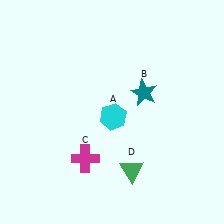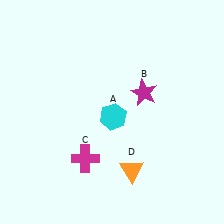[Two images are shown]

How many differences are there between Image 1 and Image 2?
There are 2 differences between the two images.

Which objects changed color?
B changed from teal to magenta. D changed from green to orange.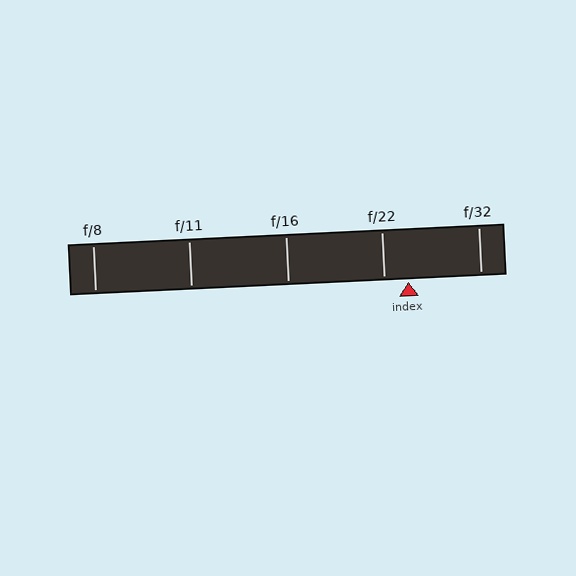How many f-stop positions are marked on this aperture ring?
There are 5 f-stop positions marked.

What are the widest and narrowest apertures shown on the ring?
The widest aperture shown is f/8 and the narrowest is f/32.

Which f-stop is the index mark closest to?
The index mark is closest to f/22.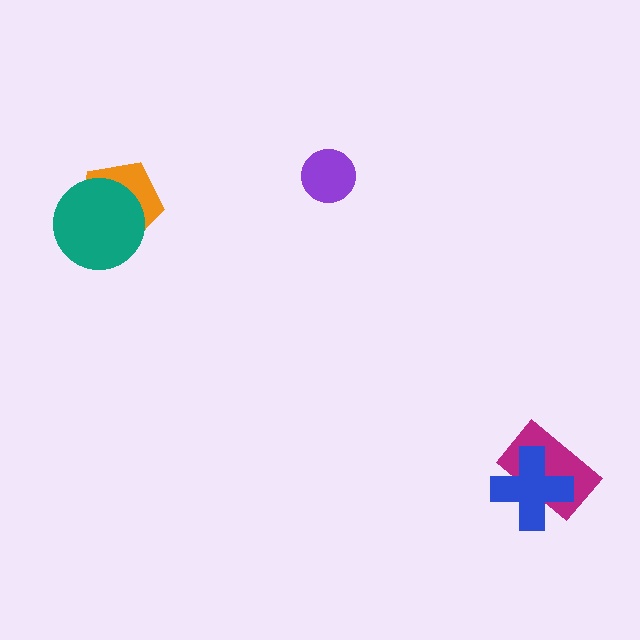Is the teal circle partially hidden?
No, no other shape covers it.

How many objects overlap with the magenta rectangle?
1 object overlaps with the magenta rectangle.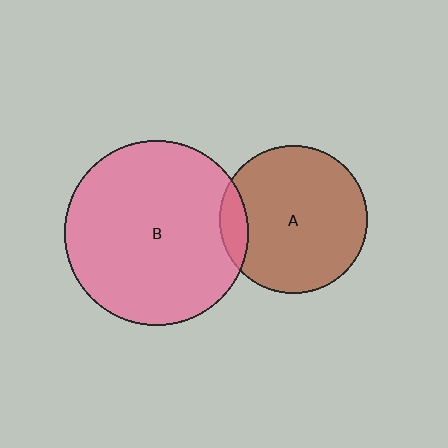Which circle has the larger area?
Circle B (pink).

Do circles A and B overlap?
Yes.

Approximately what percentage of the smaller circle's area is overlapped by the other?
Approximately 10%.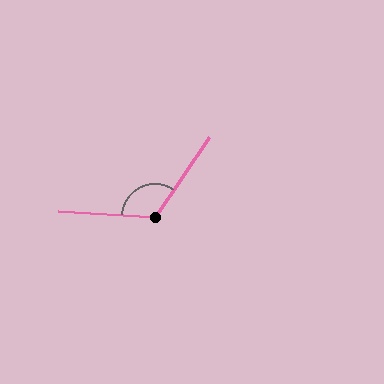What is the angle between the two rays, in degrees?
Approximately 121 degrees.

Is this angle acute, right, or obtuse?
It is obtuse.